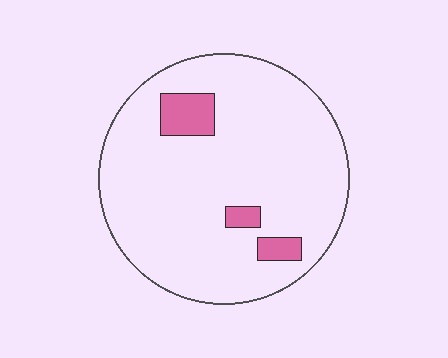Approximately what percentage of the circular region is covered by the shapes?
Approximately 10%.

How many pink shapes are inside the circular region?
3.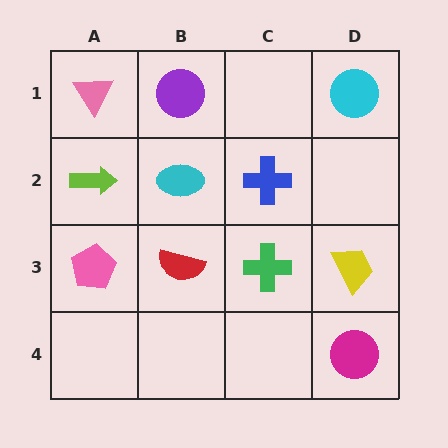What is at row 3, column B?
A red semicircle.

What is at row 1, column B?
A purple circle.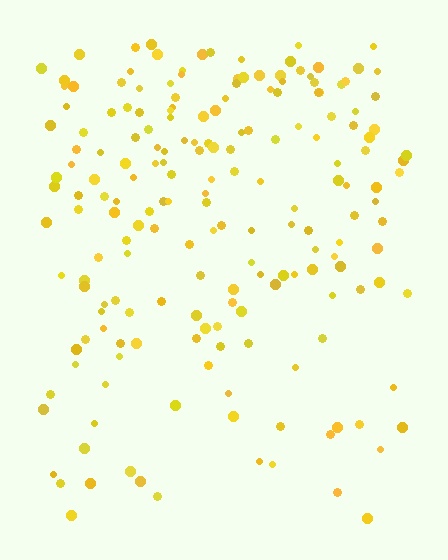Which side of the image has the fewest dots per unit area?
The bottom.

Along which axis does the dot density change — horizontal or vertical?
Vertical.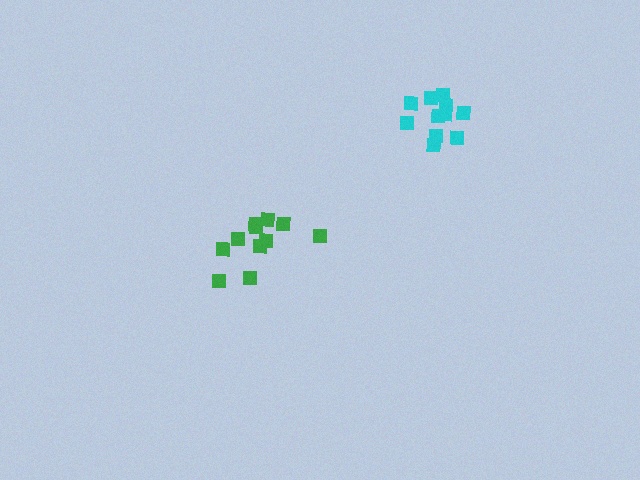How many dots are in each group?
Group 1: 11 dots, Group 2: 11 dots (22 total).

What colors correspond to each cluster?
The clusters are colored: cyan, green.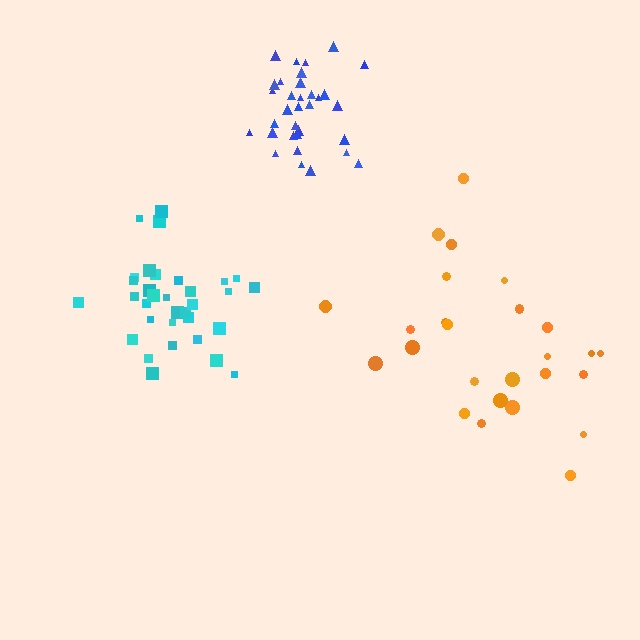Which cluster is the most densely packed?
Blue.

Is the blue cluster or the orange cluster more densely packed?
Blue.